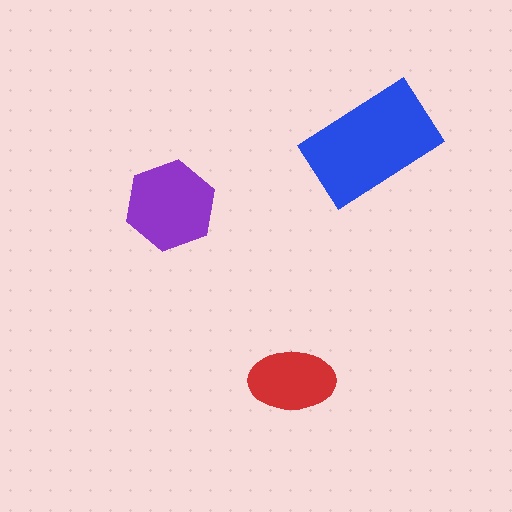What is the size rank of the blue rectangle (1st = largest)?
1st.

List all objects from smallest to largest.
The red ellipse, the purple hexagon, the blue rectangle.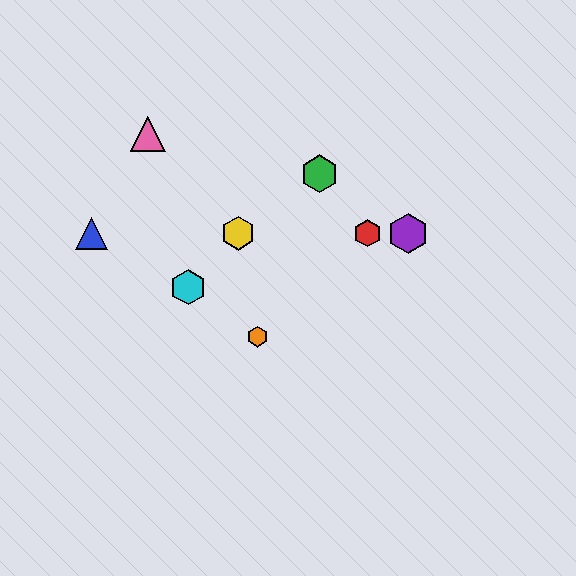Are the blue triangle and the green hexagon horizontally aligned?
No, the blue triangle is at y≈233 and the green hexagon is at y≈174.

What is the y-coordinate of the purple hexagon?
The purple hexagon is at y≈233.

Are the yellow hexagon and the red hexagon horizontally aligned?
Yes, both are at y≈233.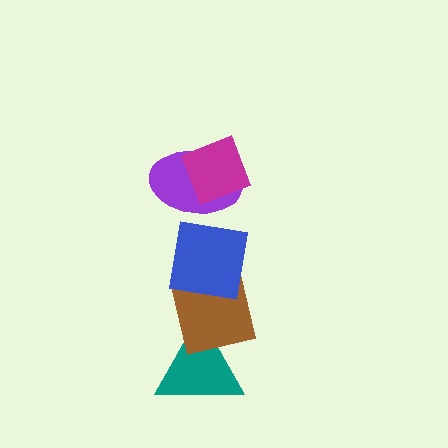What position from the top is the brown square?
The brown square is 4th from the top.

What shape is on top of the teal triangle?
The brown square is on top of the teal triangle.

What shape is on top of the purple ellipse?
The magenta diamond is on top of the purple ellipse.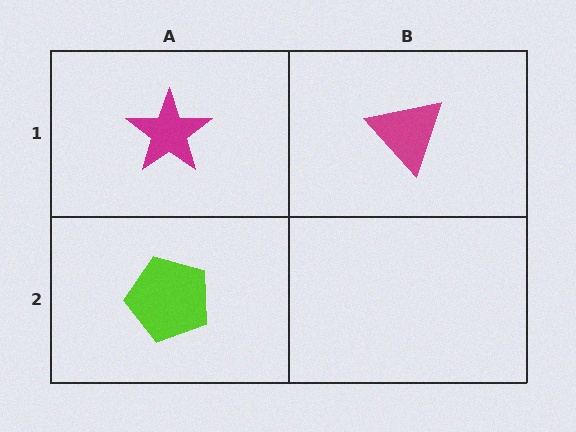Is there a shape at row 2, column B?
No, that cell is empty.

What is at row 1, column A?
A magenta star.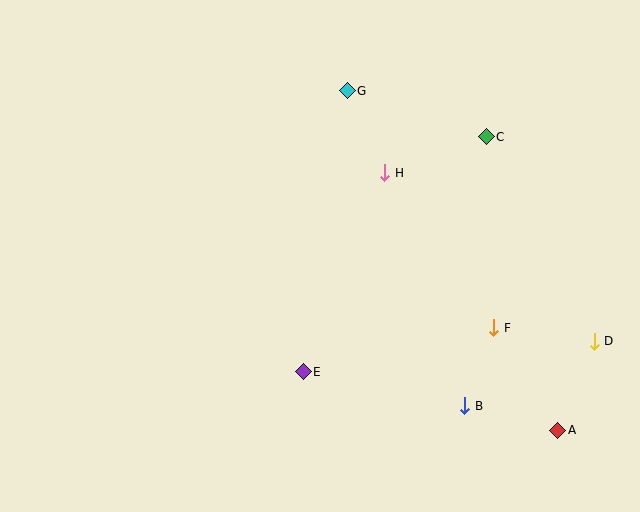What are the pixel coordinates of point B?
Point B is at (465, 406).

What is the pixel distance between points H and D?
The distance between H and D is 269 pixels.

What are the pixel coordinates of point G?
Point G is at (347, 91).